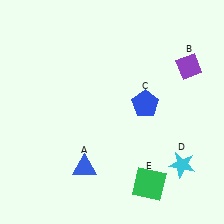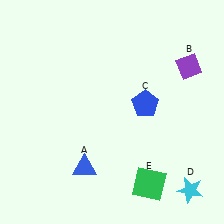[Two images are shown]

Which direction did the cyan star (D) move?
The cyan star (D) moved down.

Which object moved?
The cyan star (D) moved down.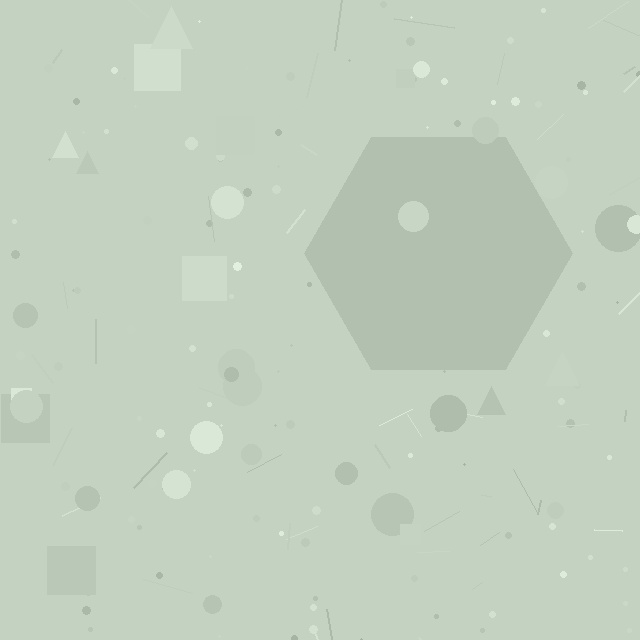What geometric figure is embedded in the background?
A hexagon is embedded in the background.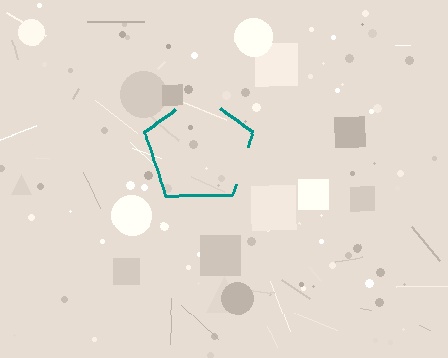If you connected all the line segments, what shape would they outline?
They would outline a pentagon.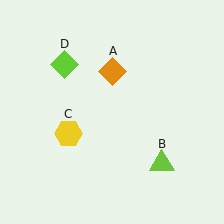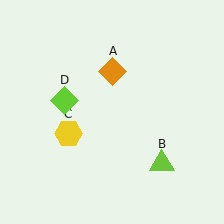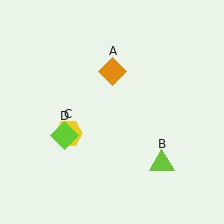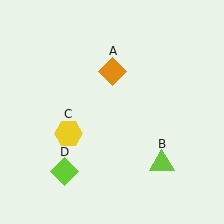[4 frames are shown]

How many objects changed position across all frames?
1 object changed position: lime diamond (object D).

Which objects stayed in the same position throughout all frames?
Orange diamond (object A) and lime triangle (object B) and yellow hexagon (object C) remained stationary.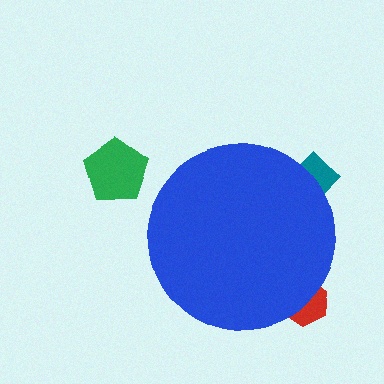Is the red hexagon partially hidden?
Yes, the red hexagon is partially hidden behind the blue circle.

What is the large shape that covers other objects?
A blue circle.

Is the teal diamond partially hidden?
Yes, the teal diamond is partially hidden behind the blue circle.